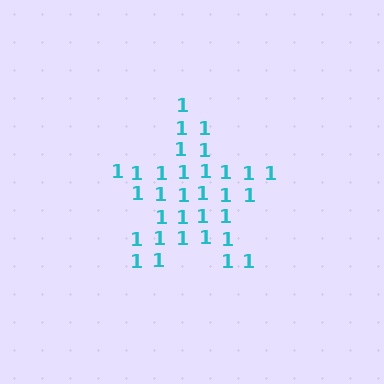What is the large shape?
The large shape is a star.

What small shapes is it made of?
It is made of small digit 1's.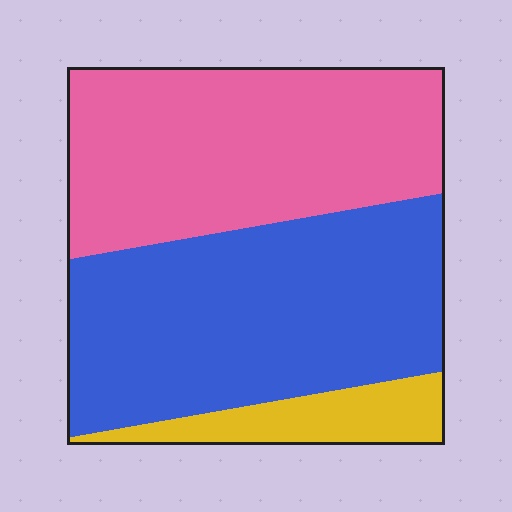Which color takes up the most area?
Blue, at roughly 45%.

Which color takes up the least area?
Yellow, at roughly 10%.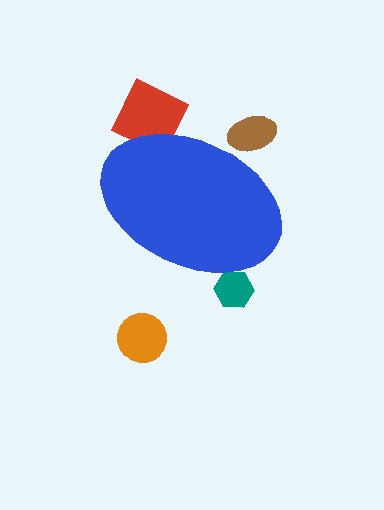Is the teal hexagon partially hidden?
Yes, the teal hexagon is partially hidden behind the blue ellipse.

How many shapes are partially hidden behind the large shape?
3 shapes are partially hidden.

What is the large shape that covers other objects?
A blue ellipse.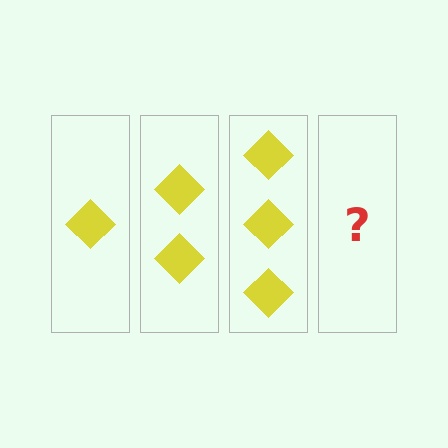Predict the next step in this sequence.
The next step is 4 diamonds.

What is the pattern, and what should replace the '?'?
The pattern is that each step adds one more diamond. The '?' should be 4 diamonds.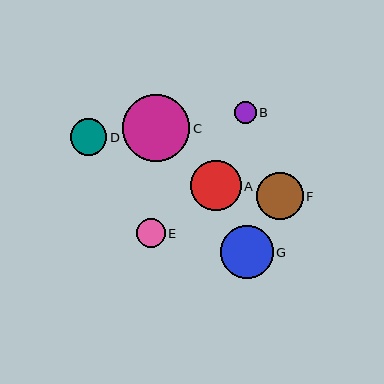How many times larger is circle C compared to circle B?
Circle C is approximately 3.1 times the size of circle B.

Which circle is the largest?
Circle C is the largest with a size of approximately 67 pixels.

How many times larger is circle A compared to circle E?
Circle A is approximately 1.8 times the size of circle E.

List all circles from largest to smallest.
From largest to smallest: C, G, A, F, D, E, B.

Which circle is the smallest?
Circle B is the smallest with a size of approximately 22 pixels.